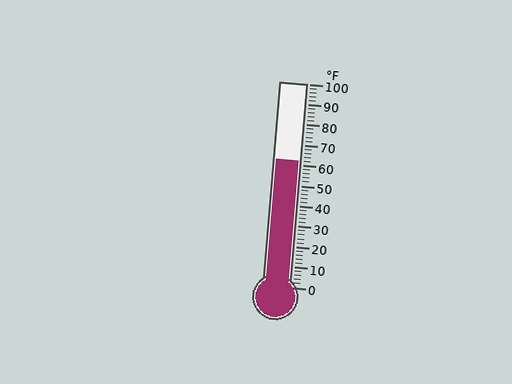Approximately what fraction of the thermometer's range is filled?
The thermometer is filled to approximately 60% of its range.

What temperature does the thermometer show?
The thermometer shows approximately 62°F.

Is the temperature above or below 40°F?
The temperature is above 40°F.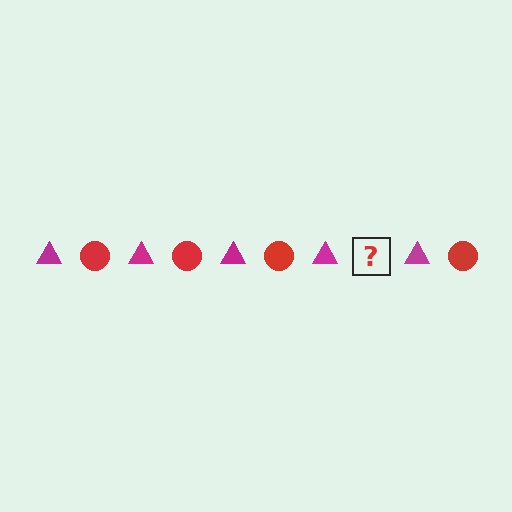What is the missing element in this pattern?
The missing element is a red circle.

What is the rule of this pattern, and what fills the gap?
The rule is that the pattern alternates between magenta triangle and red circle. The gap should be filled with a red circle.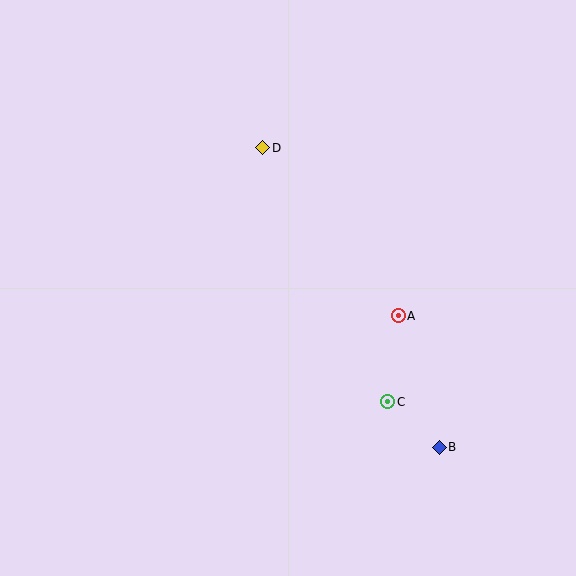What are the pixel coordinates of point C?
Point C is at (388, 402).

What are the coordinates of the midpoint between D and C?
The midpoint between D and C is at (325, 275).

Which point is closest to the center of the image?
Point A at (398, 316) is closest to the center.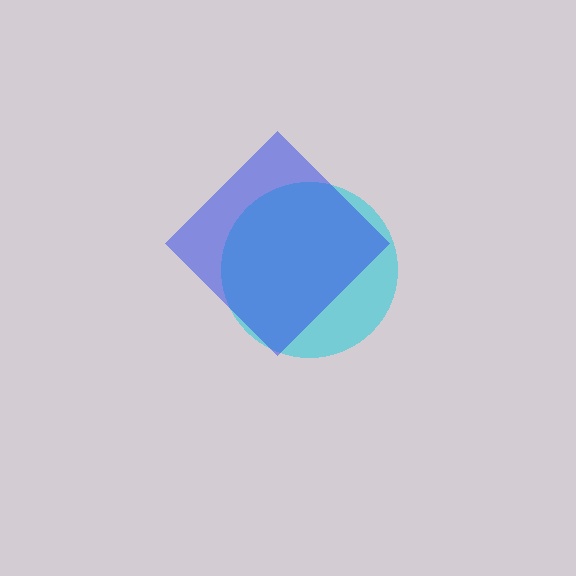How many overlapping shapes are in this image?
There are 2 overlapping shapes in the image.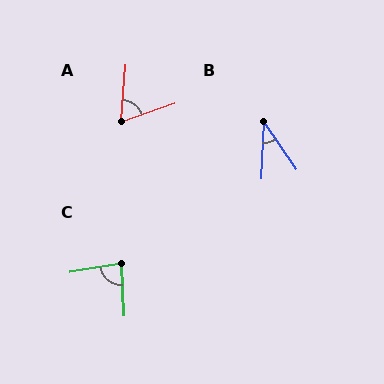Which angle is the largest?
C, at approximately 84 degrees.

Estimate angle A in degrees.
Approximately 66 degrees.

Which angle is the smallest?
B, at approximately 37 degrees.